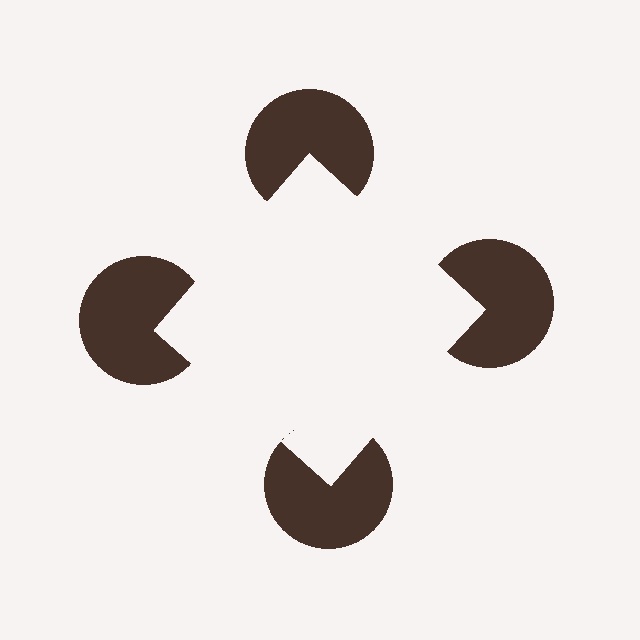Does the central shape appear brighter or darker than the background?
It typically appears slightly brighter than the background, even though no actual brightness change is drawn.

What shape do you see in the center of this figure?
An illusory square — its edges are inferred from the aligned wedge cuts in the pac-man discs, not physically drawn.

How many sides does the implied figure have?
4 sides.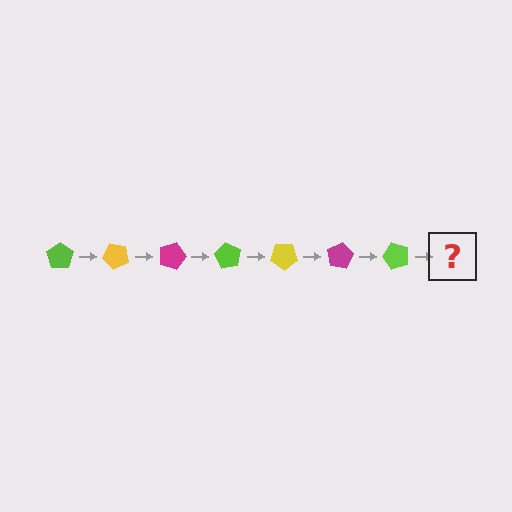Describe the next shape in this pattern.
It should be a yellow pentagon, rotated 315 degrees from the start.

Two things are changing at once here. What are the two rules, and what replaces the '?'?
The two rules are that it rotates 45 degrees each step and the color cycles through lime, yellow, and magenta. The '?' should be a yellow pentagon, rotated 315 degrees from the start.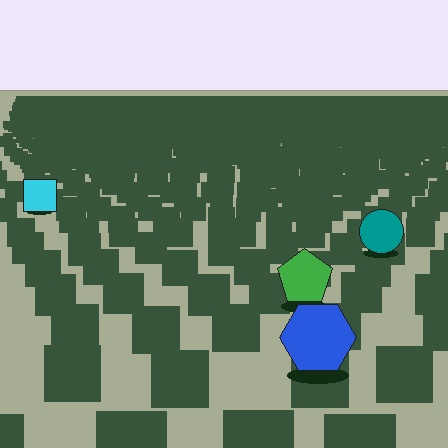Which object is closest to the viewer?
The blue hexagon is closest. The texture marks near it are larger and more spread out.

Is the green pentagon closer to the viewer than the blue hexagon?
No. The blue hexagon is closer — you can tell from the texture gradient: the ground texture is coarser near it.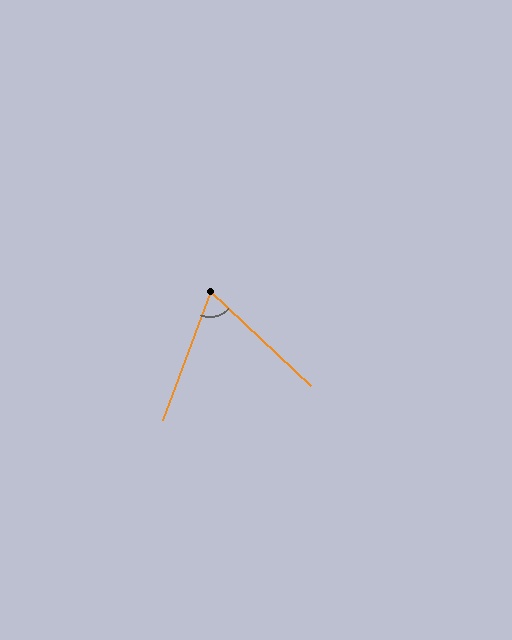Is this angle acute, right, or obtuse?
It is acute.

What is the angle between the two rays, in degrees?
Approximately 67 degrees.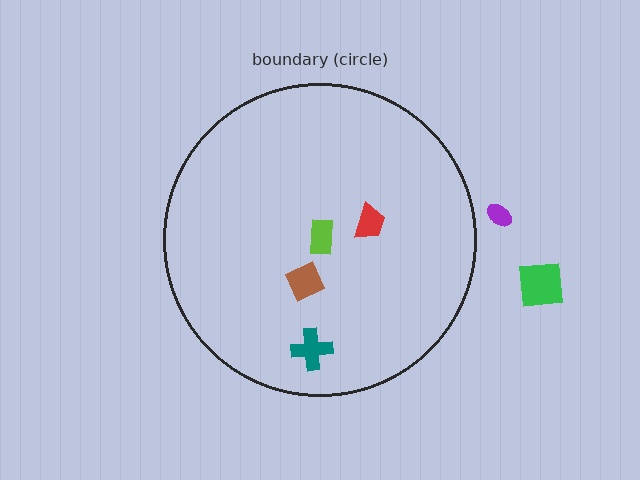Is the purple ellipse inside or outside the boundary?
Outside.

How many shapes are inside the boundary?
4 inside, 2 outside.